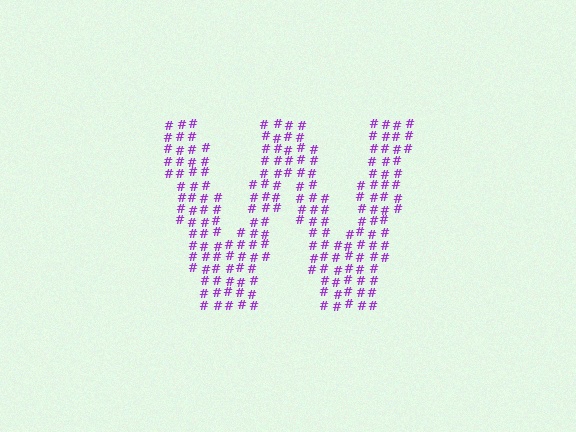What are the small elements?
The small elements are hash symbols.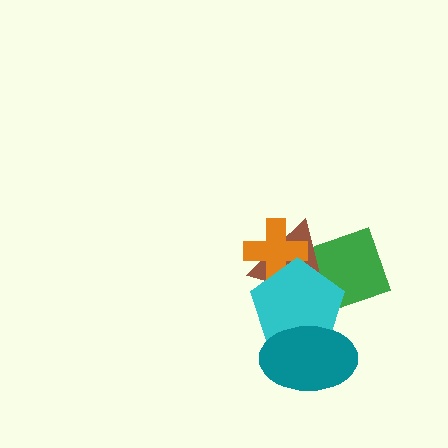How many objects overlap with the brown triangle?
3 objects overlap with the brown triangle.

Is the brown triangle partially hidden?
Yes, it is partially covered by another shape.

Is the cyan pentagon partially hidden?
Yes, it is partially covered by another shape.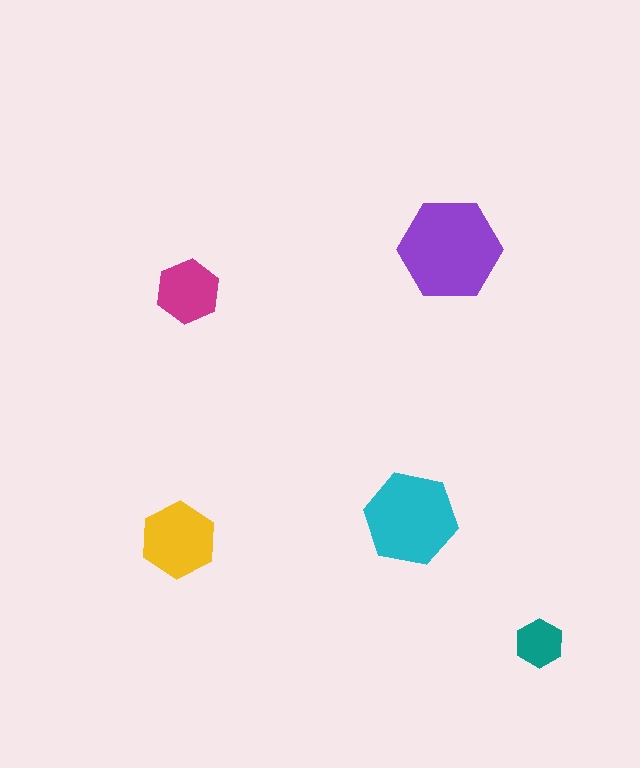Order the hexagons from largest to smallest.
the purple one, the cyan one, the yellow one, the magenta one, the teal one.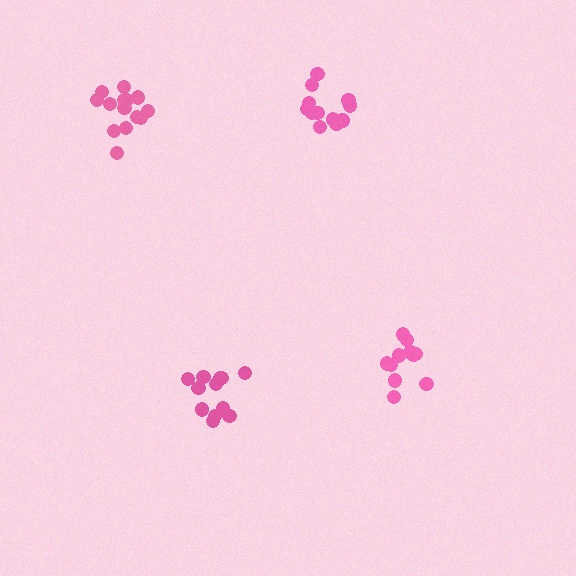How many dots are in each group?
Group 1: 11 dots, Group 2: 13 dots, Group 3: 13 dots, Group 4: 14 dots (51 total).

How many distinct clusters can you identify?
There are 4 distinct clusters.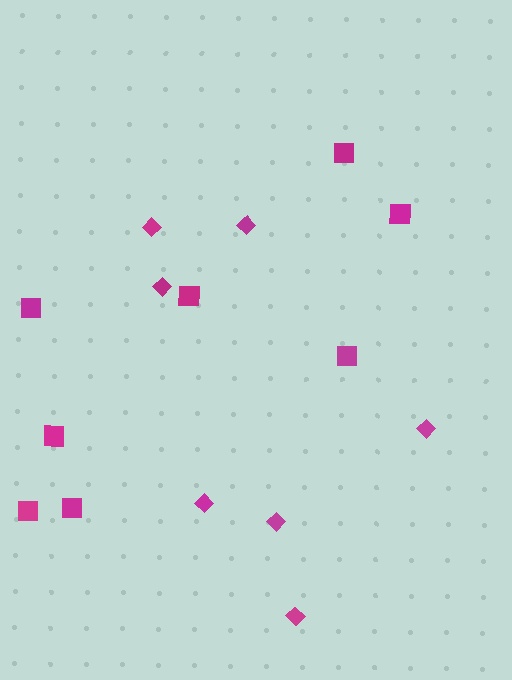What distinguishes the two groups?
There are 2 groups: one group of diamonds (7) and one group of squares (8).